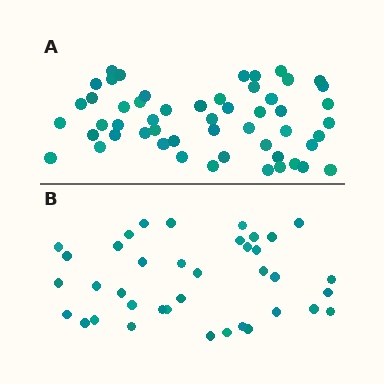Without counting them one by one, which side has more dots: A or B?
Region A (the top region) has more dots.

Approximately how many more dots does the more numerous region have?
Region A has approximately 15 more dots than region B.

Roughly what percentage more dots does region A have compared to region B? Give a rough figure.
About 40% more.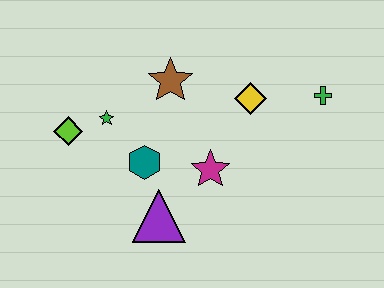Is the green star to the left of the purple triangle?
Yes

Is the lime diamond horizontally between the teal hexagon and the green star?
No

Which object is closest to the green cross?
The yellow diamond is closest to the green cross.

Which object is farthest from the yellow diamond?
The lime diamond is farthest from the yellow diamond.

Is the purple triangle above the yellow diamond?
No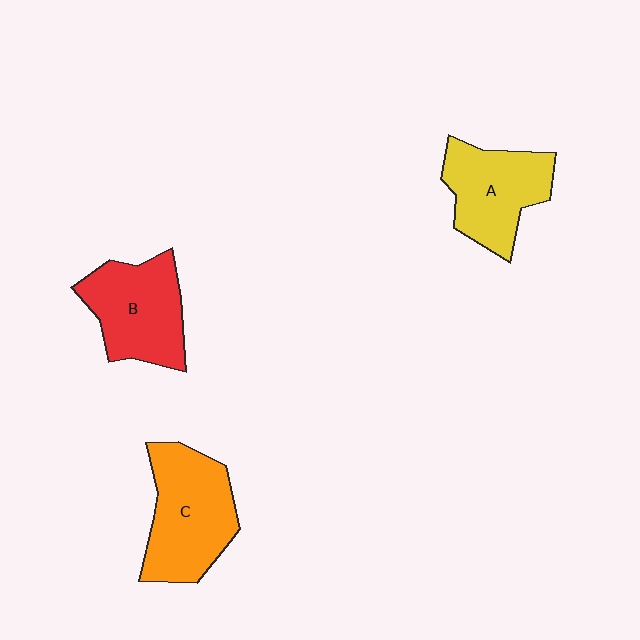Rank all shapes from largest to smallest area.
From largest to smallest: C (orange), B (red), A (yellow).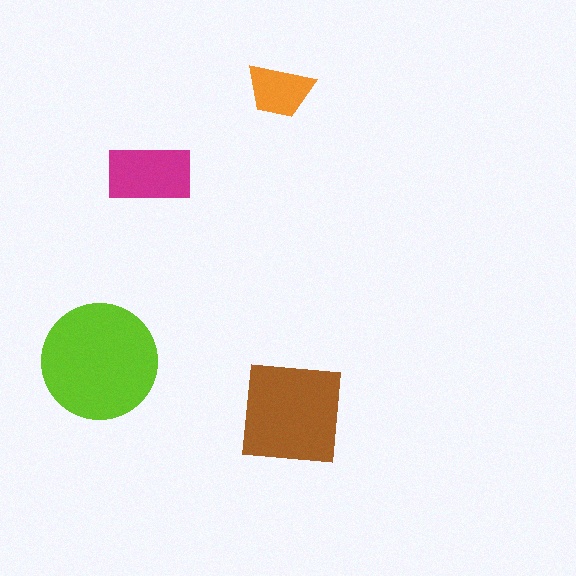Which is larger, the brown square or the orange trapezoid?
The brown square.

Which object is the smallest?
The orange trapezoid.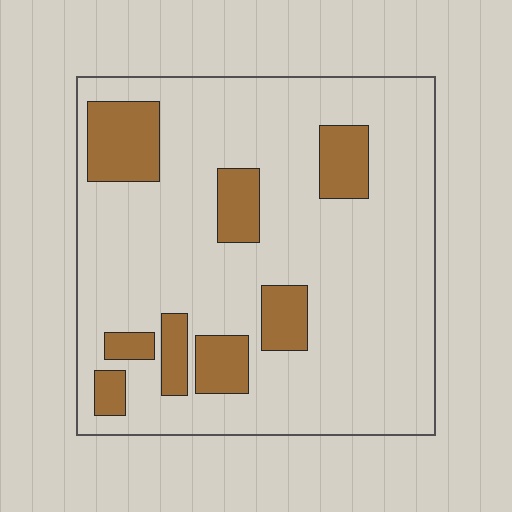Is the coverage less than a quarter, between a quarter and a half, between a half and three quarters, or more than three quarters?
Less than a quarter.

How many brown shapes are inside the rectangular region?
8.